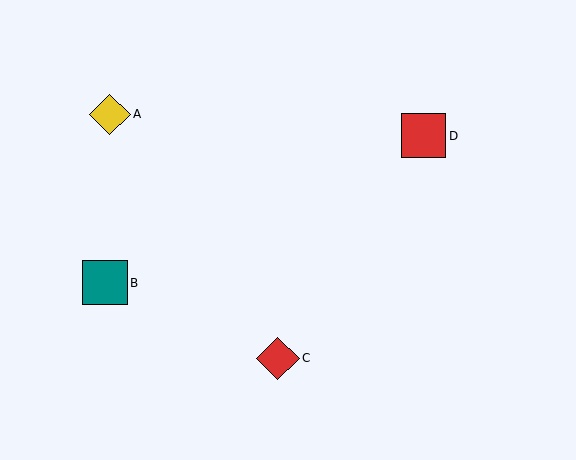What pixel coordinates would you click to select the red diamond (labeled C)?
Click at (278, 359) to select the red diamond C.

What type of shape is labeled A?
Shape A is a yellow diamond.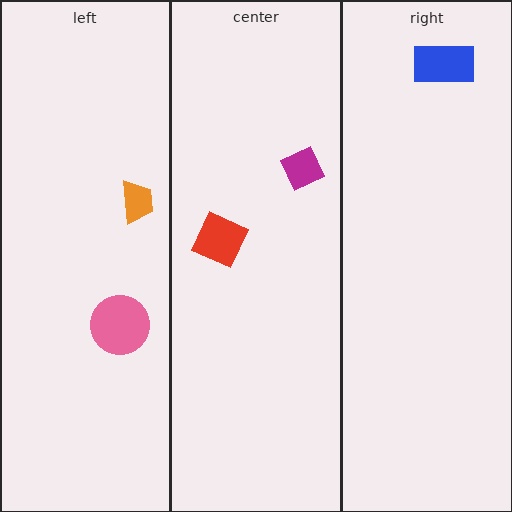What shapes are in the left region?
The orange trapezoid, the pink circle.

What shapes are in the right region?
The blue rectangle.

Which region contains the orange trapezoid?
The left region.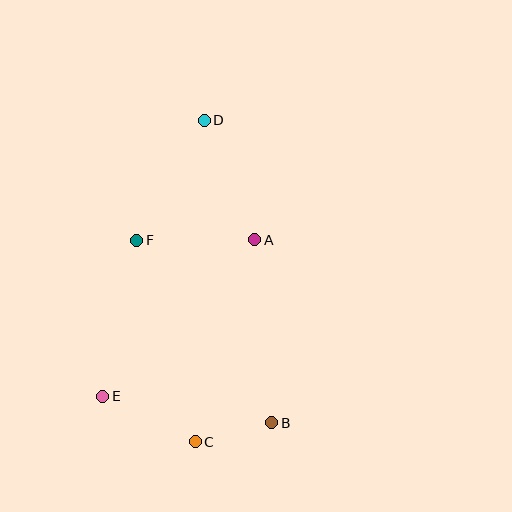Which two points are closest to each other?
Points B and C are closest to each other.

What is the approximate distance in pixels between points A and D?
The distance between A and D is approximately 130 pixels.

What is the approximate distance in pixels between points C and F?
The distance between C and F is approximately 210 pixels.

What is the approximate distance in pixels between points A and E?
The distance between A and E is approximately 218 pixels.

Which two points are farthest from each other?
Points C and D are farthest from each other.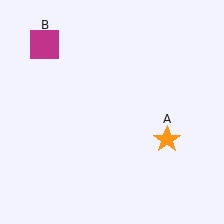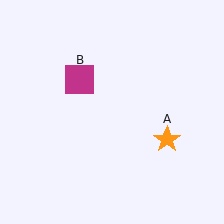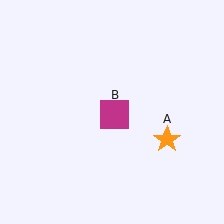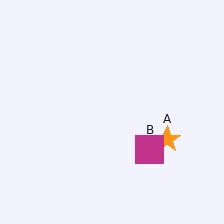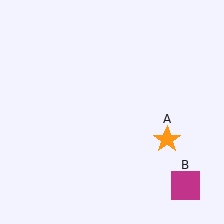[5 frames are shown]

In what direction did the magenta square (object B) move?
The magenta square (object B) moved down and to the right.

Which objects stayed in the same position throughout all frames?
Orange star (object A) remained stationary.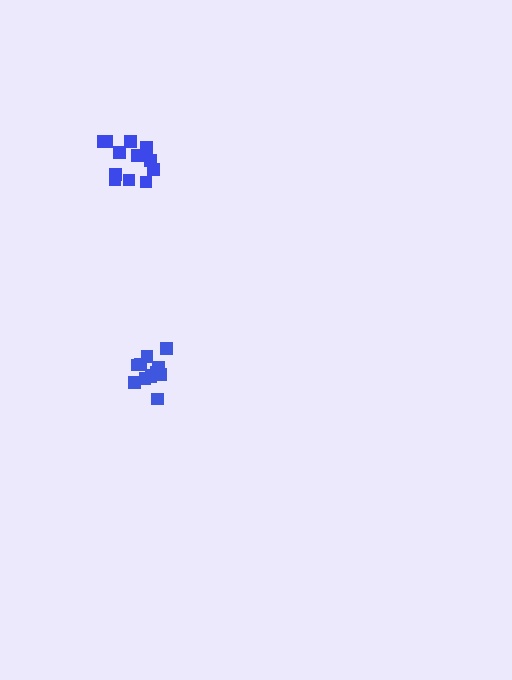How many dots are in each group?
Group 1: 12 dots, Group 2: 13 dots (25 total).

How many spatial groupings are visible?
There are 2 spatial groupings.